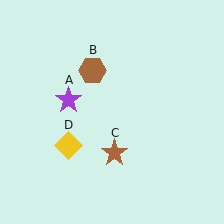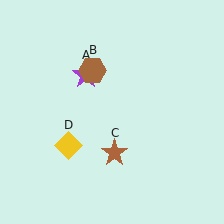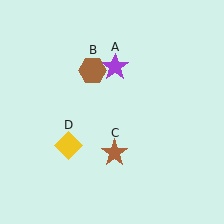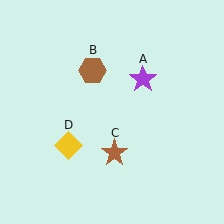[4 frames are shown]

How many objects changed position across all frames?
1 object changed position: purple star (object A).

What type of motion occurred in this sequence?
The purple star (object A) rotated clockwise around the center of the scene.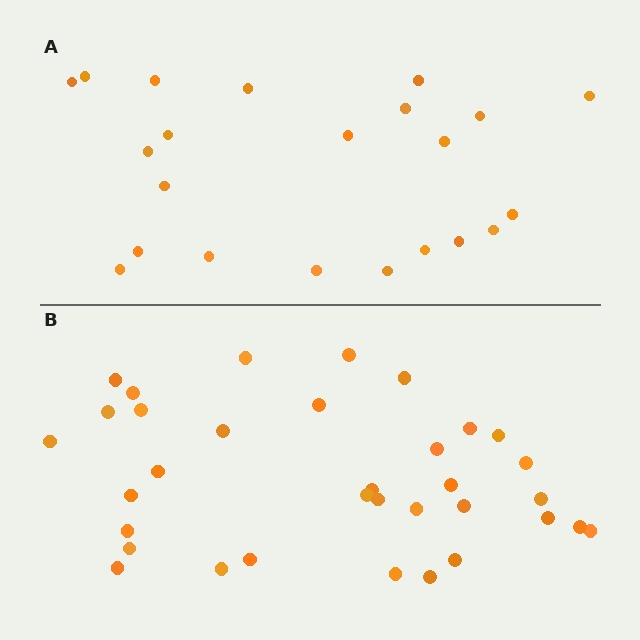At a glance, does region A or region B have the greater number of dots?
Region B (the bottom region) has more dots.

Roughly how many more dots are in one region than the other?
Region B has roughly 12 or so more dots than region A.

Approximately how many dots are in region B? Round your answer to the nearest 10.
About 30 dots. (The exact count is 34, which rounds to 30.)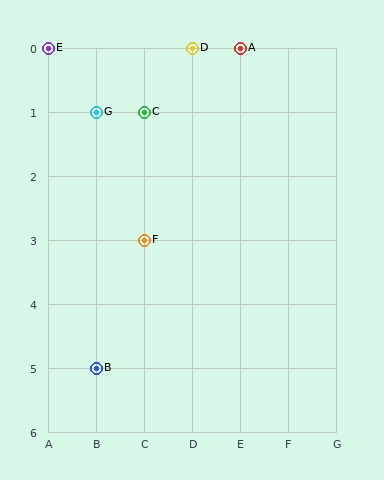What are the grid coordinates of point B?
Point B is at grid coordinates (B, 5).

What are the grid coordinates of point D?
Point D is at grid coordinates (D, 0).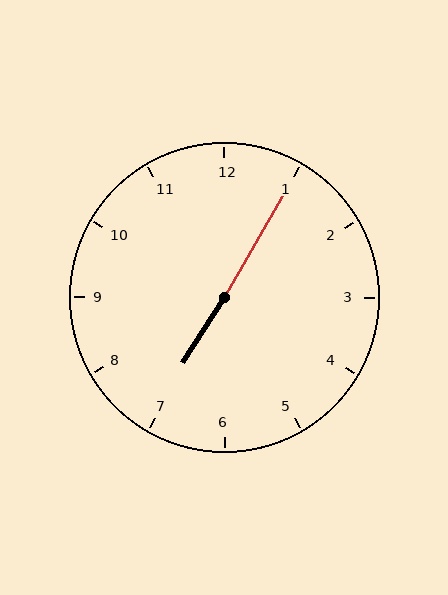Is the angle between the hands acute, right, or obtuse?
It is obtuse.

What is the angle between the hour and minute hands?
Approximately 178 degrees.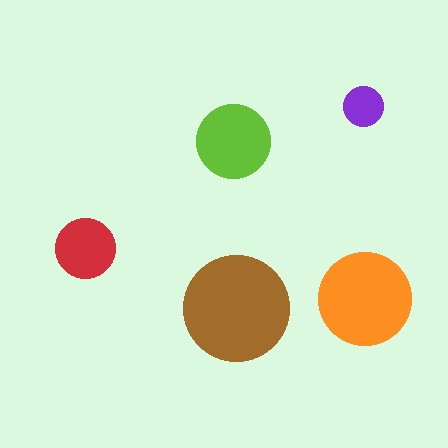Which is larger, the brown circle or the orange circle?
The brown one.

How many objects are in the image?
There are 5 objects in the image.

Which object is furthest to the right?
The orange circle is rightmost.